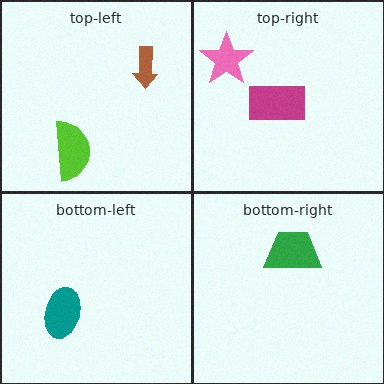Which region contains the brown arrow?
The top-left region.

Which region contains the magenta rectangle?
The top-right region.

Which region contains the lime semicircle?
The top-left region.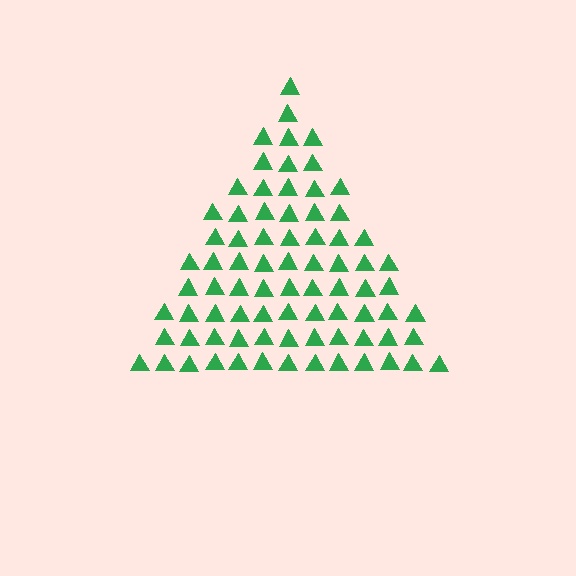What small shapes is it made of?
It is made of small triangles.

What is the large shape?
The large shape is a triangle.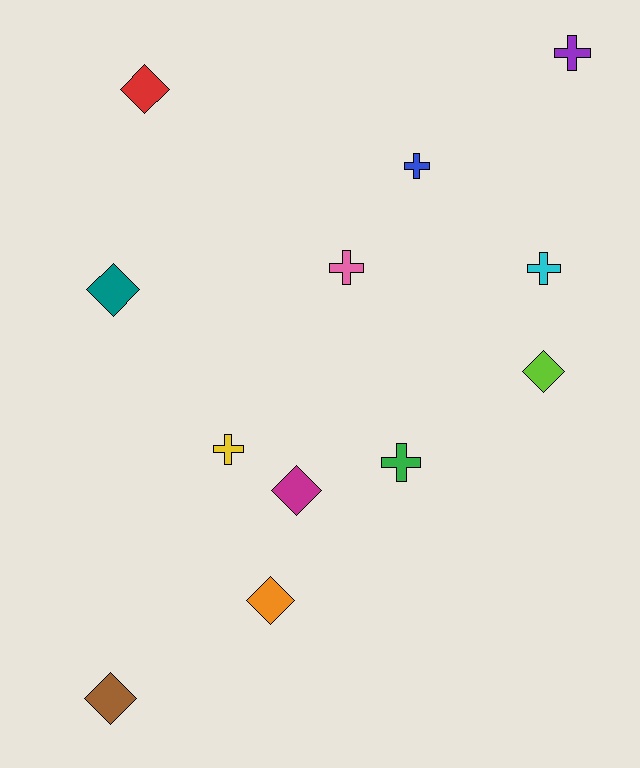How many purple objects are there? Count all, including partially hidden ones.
There is 1 purple object.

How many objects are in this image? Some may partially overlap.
There are 12 objects.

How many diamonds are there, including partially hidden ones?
There are 6 diamonds.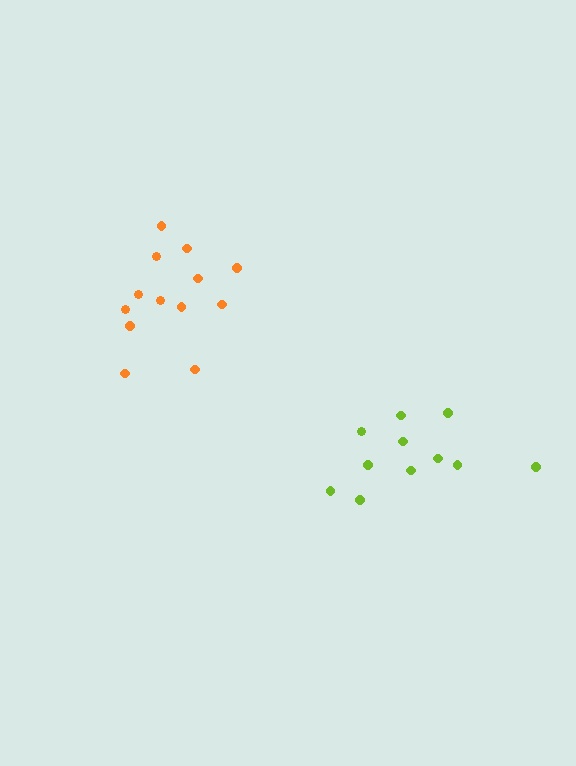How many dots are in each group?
Group 1: 13 dots, Group 2: 11 dots (24 total).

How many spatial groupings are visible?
There are 2 spatial groupings.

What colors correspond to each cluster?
The clusters are colored: orange, lime.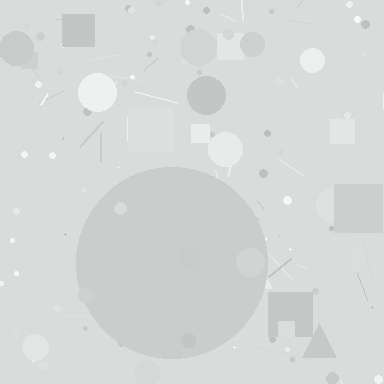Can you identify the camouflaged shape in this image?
The camouflaged shape is a circle.